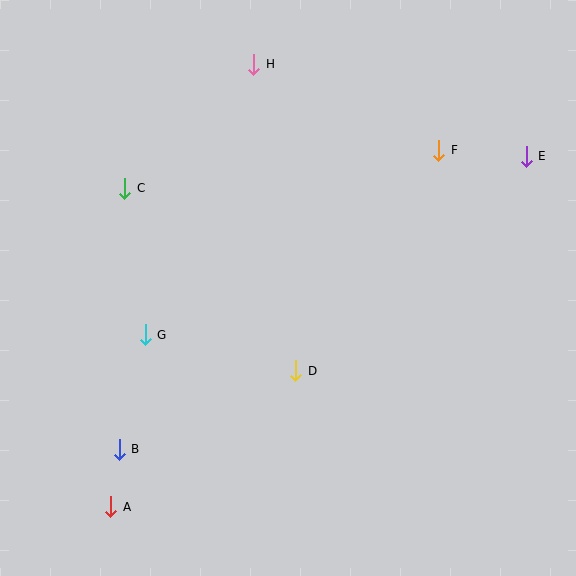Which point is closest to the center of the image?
Point D at (296, 371) is closest to the center.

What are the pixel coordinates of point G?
Point G is at (145, 335).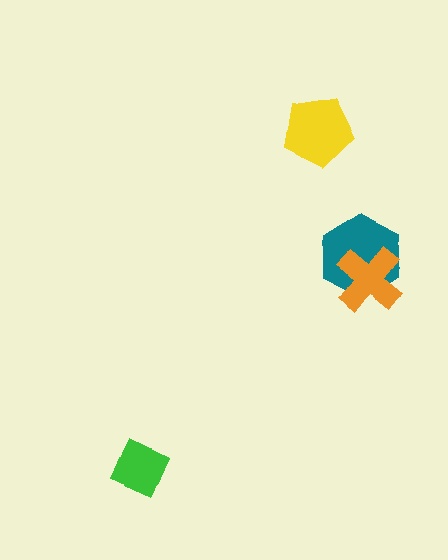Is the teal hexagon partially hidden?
Yes, it is partially covered by another shape.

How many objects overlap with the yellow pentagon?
0 objects overlap with the yellow pentagon.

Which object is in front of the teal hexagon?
The orange cross is in front of the teal hexagon.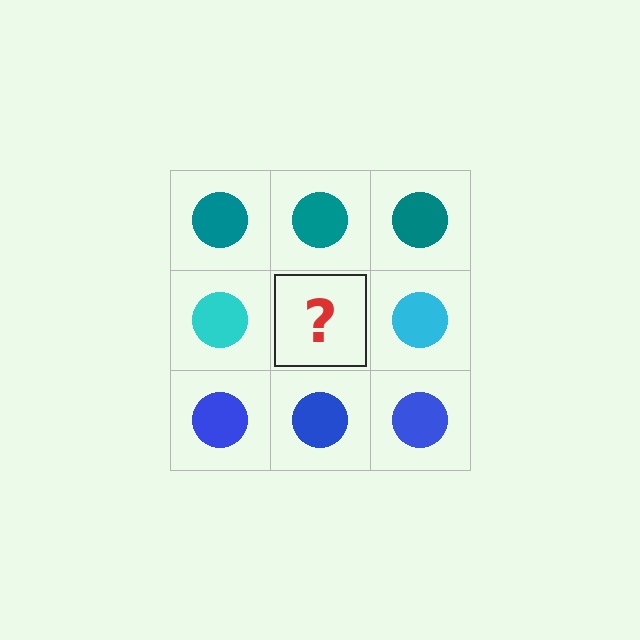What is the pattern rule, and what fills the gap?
The rule is that each row has a consistent color. The gap should be filled with a cyan circle.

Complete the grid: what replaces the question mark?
The question mark should be replaced with a cyan circle.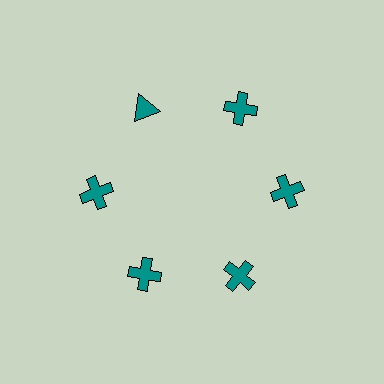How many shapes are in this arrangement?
There are 6 shapes arranged in a ring pattern.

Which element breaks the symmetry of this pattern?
The teal triangle at roughly the 11 o'clock position breaks the symmetry. All other shapes are teal crosses.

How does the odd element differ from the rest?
It has a different shape: triangle instead of cross.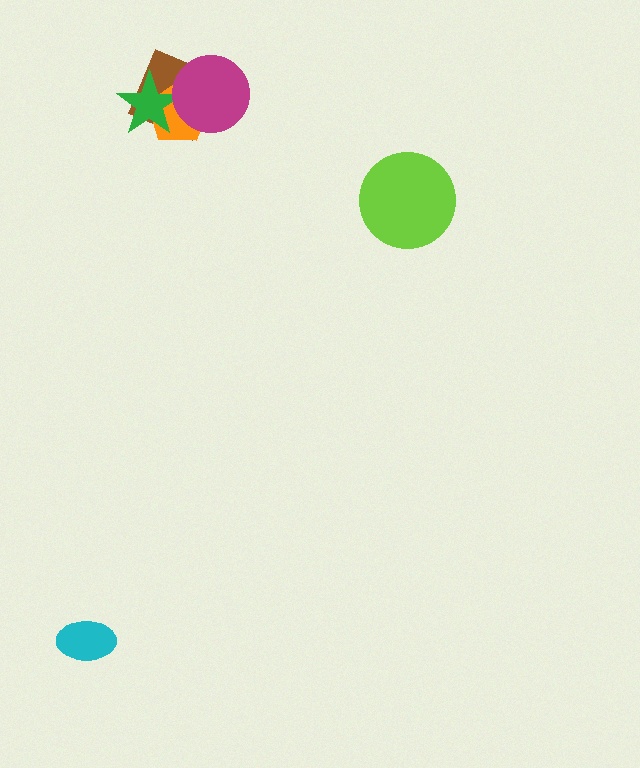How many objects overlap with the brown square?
3 objects overlap with the brown square.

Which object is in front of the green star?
The magenta circle is in front of the green star.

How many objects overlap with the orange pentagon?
3 objects overlap with the orange pentagon.